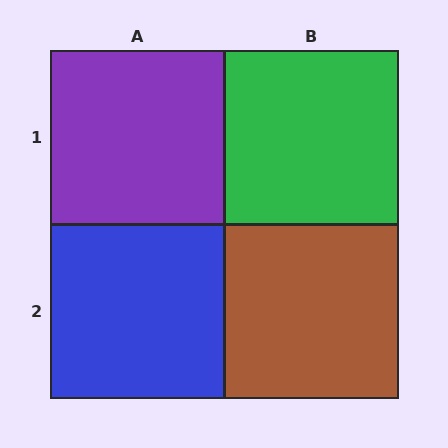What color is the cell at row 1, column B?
Green.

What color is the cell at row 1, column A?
Purple.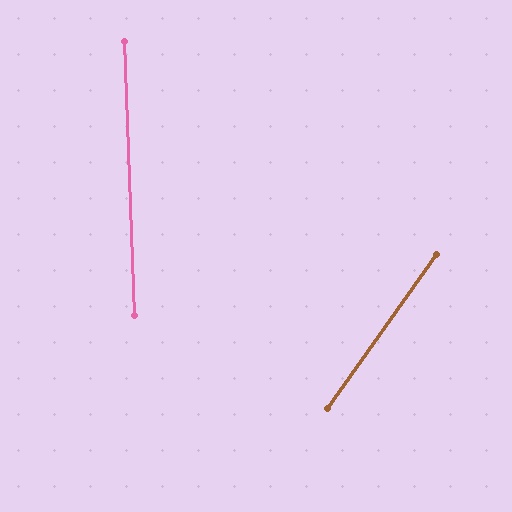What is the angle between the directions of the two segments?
Approximately 37 degrees.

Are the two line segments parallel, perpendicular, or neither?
Neither parallel nor perpendicular — they differ by about 37°.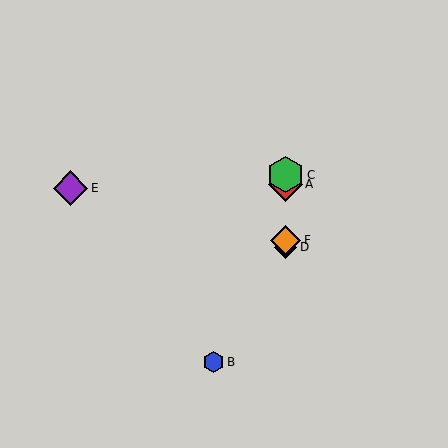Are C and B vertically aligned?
No, C is at x≈285 and B is at x≈214.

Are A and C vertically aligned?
Yes, both are at x≈285.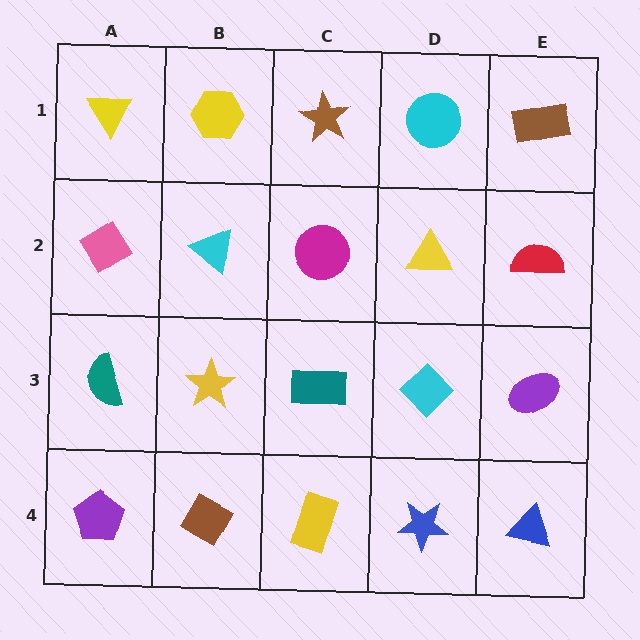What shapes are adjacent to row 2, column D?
A cyan circle (row 1, column D), a cyan diamond (row 3, column D), a magenta circle (row 2, column C), a red semicircle (row 2, column E).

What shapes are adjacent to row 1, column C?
A magenta circle (row 2, column C), a yellow hexagon (row 1, column B), a cyan circle (row 1, column D).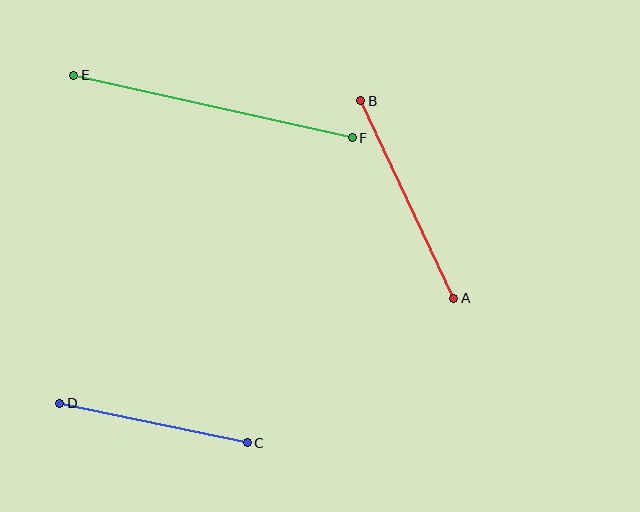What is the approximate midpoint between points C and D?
The midpoint is at approximately (153, 423) pixels.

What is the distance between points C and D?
The distance is approximately 192 pixels.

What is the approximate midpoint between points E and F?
The midpoint is at approximately (213, 106) pixels.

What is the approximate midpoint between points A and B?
The midpoint is at approximately (407, 200) pixels.